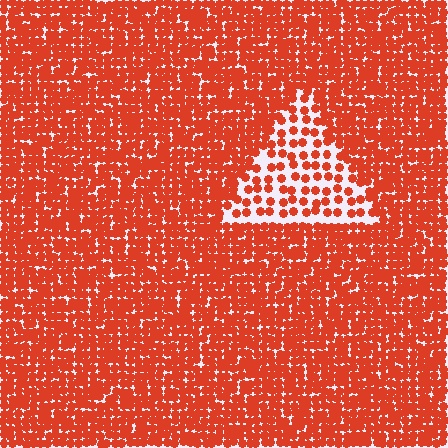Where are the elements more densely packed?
The elements are more densely packed outside the triangle boundary.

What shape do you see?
I see a triangle.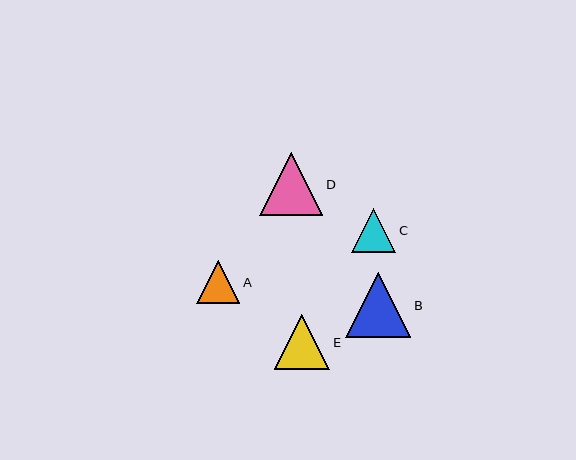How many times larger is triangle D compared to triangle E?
Triangle D is approximately 1.1 times the size of triangle E.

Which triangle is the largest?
Triangle B is the largest with a size of approximately 66 pixels.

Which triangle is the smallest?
Triangle A is the smallest with a size of approximately 43 pixels.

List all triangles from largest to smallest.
From largest to smallest: B, D, E, C, A.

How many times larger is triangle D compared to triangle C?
Triangle D is approximately 1.4 times the size of triangle C.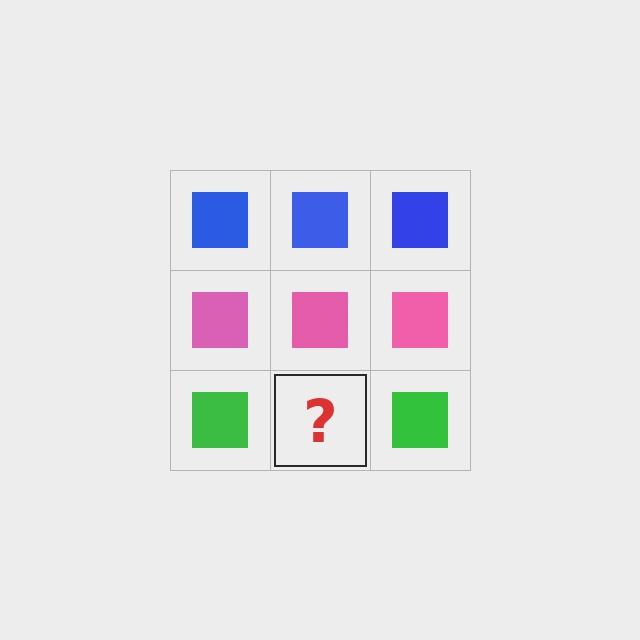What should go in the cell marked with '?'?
The missing cell should contain a green square.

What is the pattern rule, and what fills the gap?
The rule is that each row has a consistent color. The gap should be filled with a green square.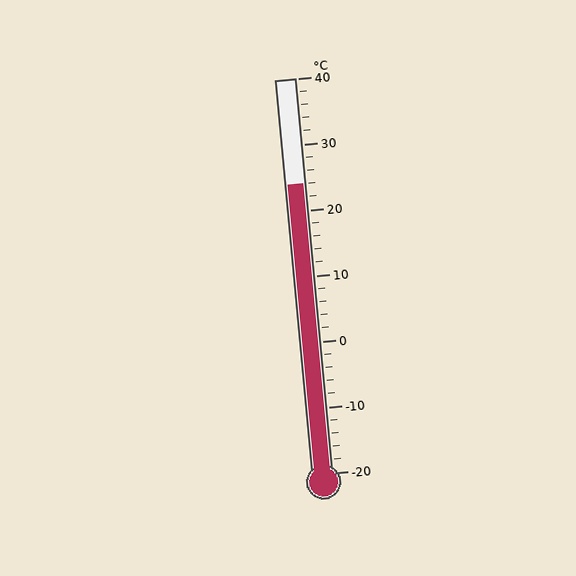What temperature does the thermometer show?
The thermometer shows approximately 24°C.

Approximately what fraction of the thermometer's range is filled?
The thermometer is filled to approximately 75% of its range.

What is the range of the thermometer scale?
The thermometer scale ranges from -20°C to 40°C.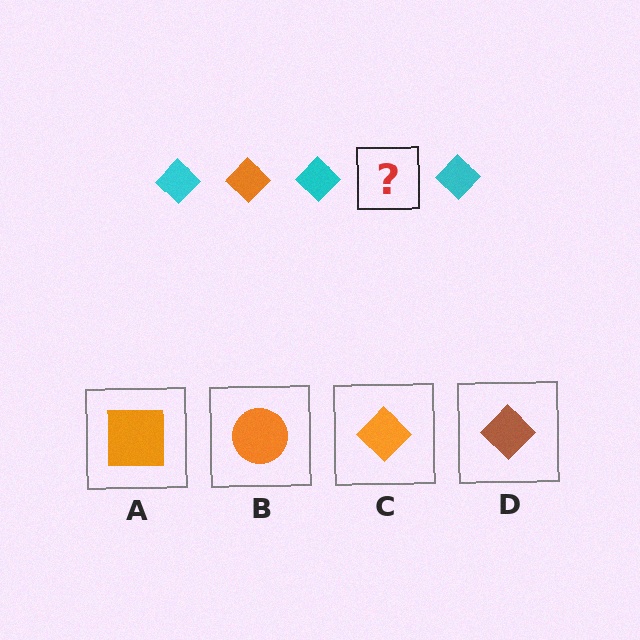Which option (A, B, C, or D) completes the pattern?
C.